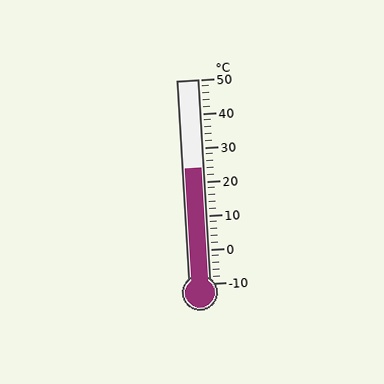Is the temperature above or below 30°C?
The temperature is below 30°C.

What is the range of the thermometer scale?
The thermometer scale ranges from -10°C to 50°C.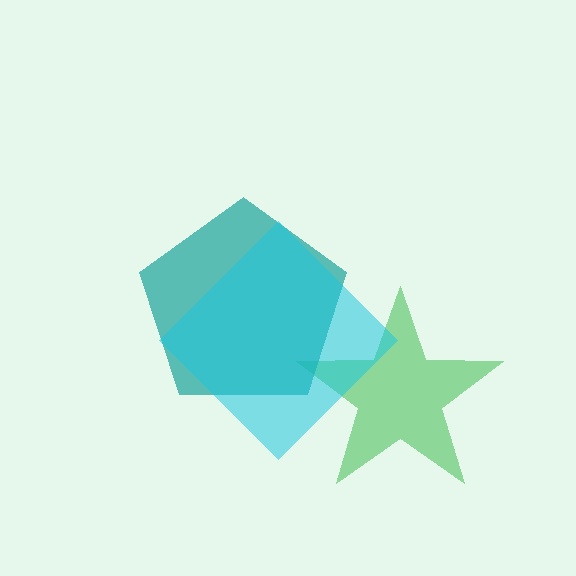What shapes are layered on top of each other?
The layered shapes are: a green star, a teal pentagon, a cyan diamond.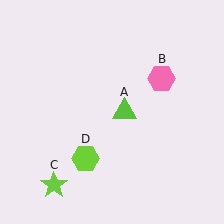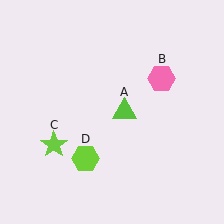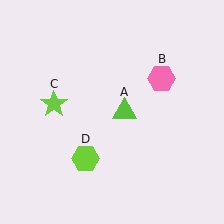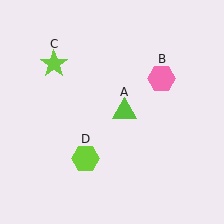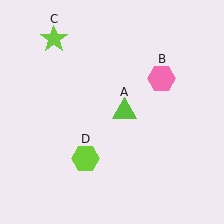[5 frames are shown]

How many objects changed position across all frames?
1 object changed position: lime star (object C).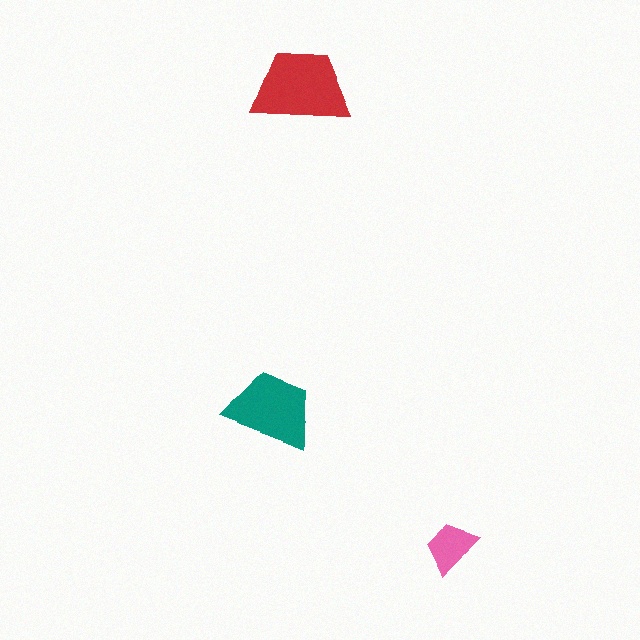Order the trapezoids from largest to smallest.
the red one, the teal one, the pink one.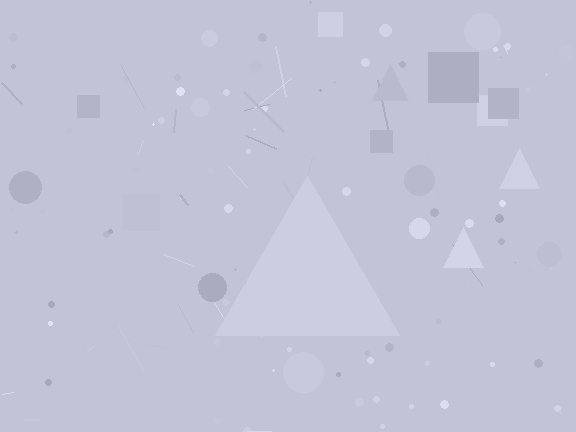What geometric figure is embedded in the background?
A triangle is embedded in the background.